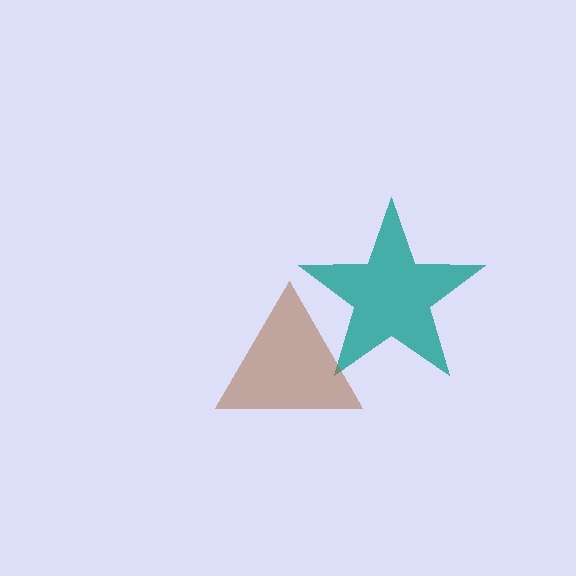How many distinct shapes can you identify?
There are 2 distinct shapes: a teal star, a brown triangle.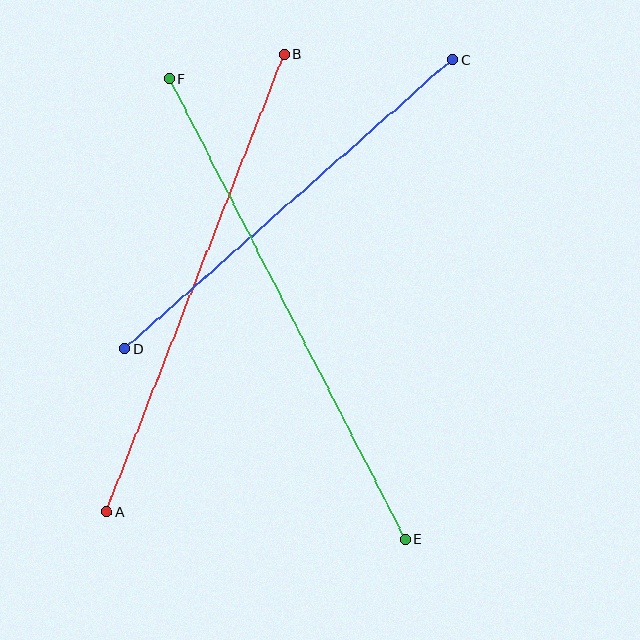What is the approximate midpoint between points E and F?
The midpoint is at approximately (287, 309) pixels.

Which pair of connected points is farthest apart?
Points E and F are farthest apart.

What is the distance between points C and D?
The distance is approximately 437 pixels.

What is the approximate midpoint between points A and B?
The midpoint is at approximately (195, 283) pixels.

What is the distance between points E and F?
The distance is approximately 518 pixels.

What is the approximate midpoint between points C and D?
The midpoint is at approximately (289, 204) pixels.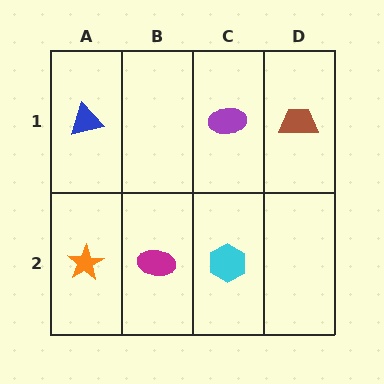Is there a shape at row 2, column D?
No, that cell is empty.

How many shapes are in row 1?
3 shapes.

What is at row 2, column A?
An orange star.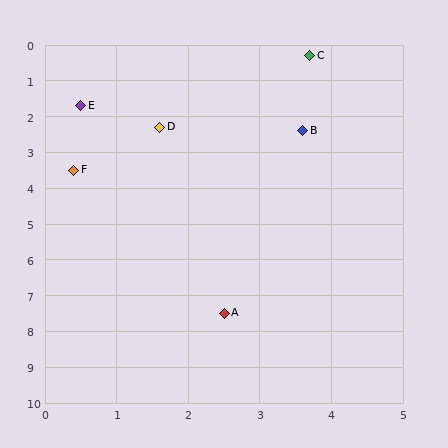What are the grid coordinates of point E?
Point E is at approximately (0.5, 1.7).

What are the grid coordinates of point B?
Point B is at approximately (3.6, 2.4).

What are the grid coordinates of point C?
Point C is at approximately (3.7, 0.3).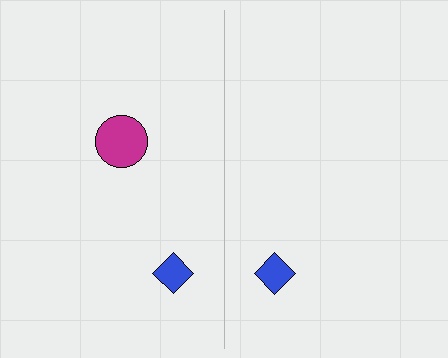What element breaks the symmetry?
A magenta circle is missing from the right side.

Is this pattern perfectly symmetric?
No, the pattern is not perfectly symmetric. A magenta circle is missing from the right side.